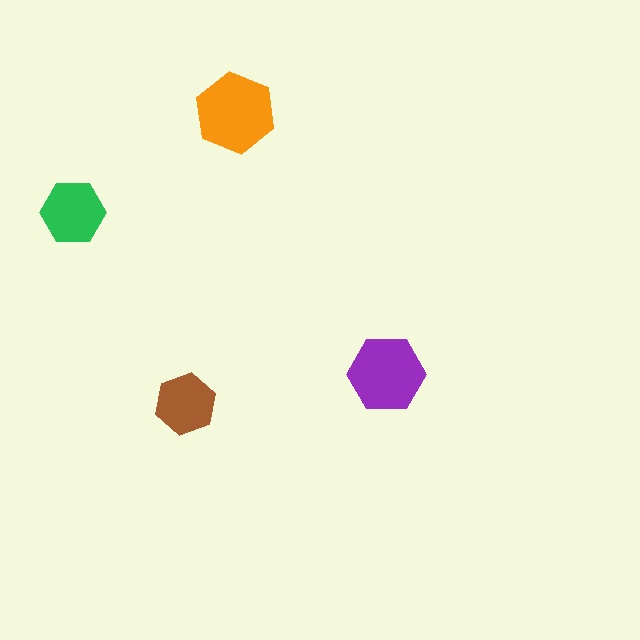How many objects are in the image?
There are 4 objects in the image.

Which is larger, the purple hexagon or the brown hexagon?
The purple one.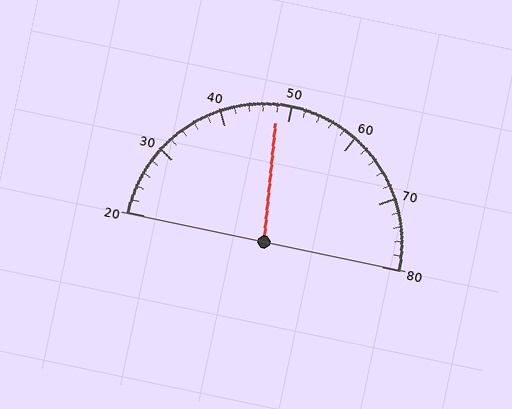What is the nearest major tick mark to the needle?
The nearest major tick mark is 50.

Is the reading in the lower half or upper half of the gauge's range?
The reading is in the lower half of the range (20 to 80).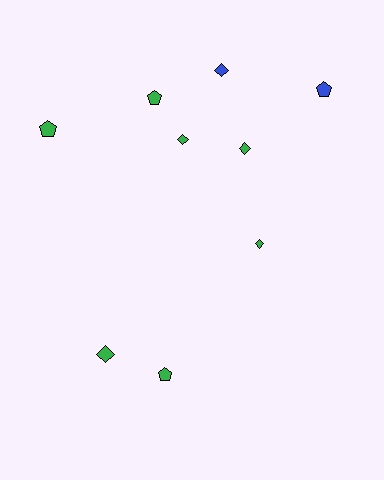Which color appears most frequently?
Green, with 7 objects.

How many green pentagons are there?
There are 3 green pentagons.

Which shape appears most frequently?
Diamond, with 5 objects.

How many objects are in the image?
There are 9 objects.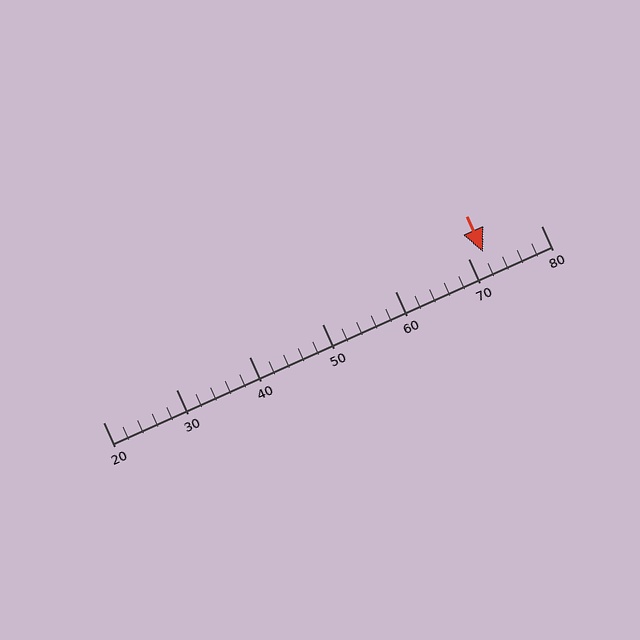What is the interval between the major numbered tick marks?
The major tick marks are spaced 10 units apart.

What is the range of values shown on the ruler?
The ruler shows values from 20 to 80.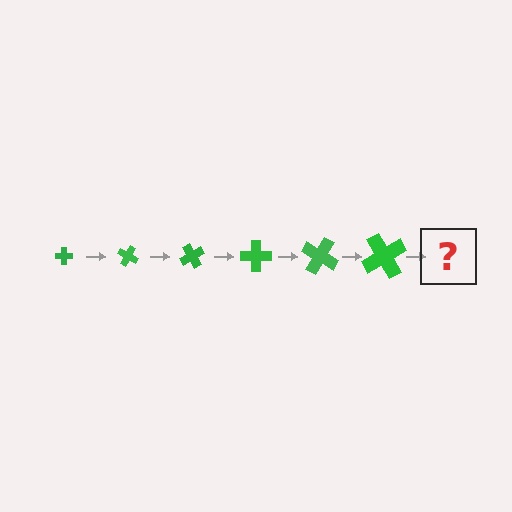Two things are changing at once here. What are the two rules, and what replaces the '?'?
The two rules are that the cross grows larger each step and it rotates 30 degrees each step. The '?' should be a cross, larger than the previous one and rotated 180 degrees from the start.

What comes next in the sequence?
The next element should be a cross, larger than the previous one and rotated 180 degrees from the start.